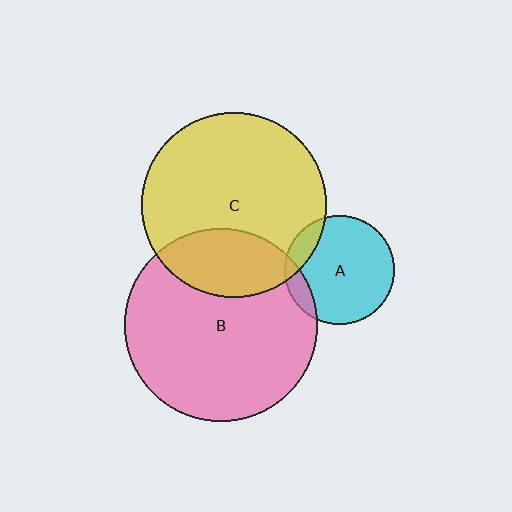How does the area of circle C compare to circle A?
Approximately 2.9 times.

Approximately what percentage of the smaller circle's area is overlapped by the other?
Approximately 10%.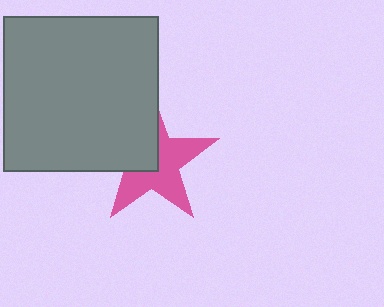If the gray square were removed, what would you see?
You would see the complete pink star.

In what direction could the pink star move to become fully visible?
The pink star could move toward the lower-right. That would shift it out from behind the gray square entirely.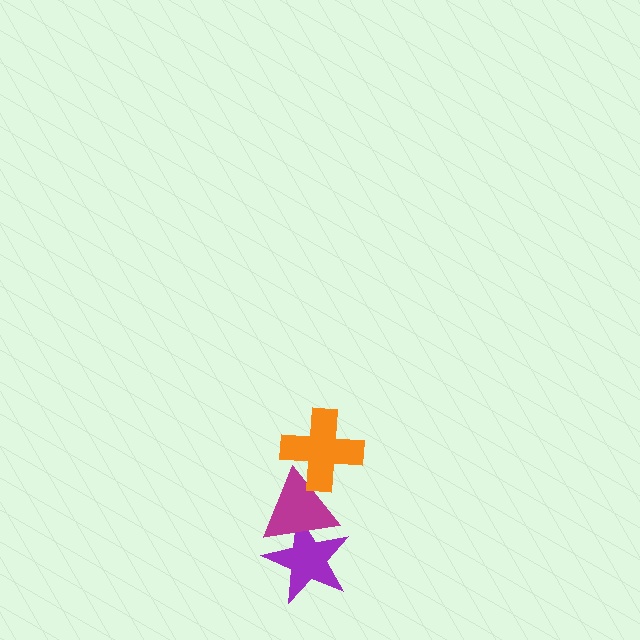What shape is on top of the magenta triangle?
The orange cross is on top of the magenta triangle.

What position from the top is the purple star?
The purple star is 3rd from the top.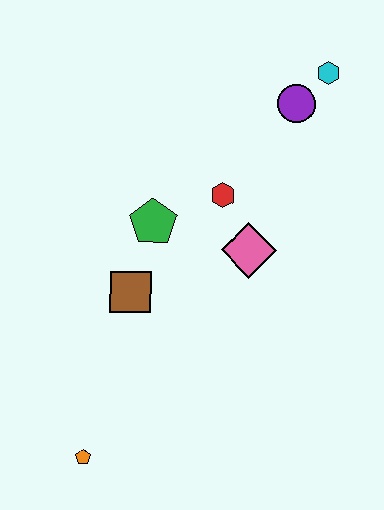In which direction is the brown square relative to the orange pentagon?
The brown square is above the orange pentagon.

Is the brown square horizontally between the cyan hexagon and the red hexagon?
No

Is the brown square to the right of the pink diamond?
No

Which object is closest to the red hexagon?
The pink diamond is closest to the red hexagon.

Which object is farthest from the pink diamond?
The orange pentagon is farthest from the pink diamond.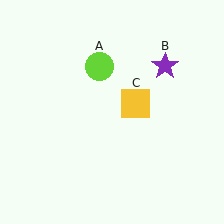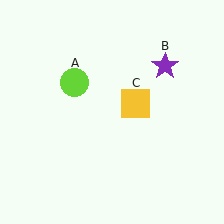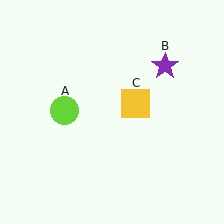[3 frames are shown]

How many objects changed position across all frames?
1 object changed position: lime circle (object A).